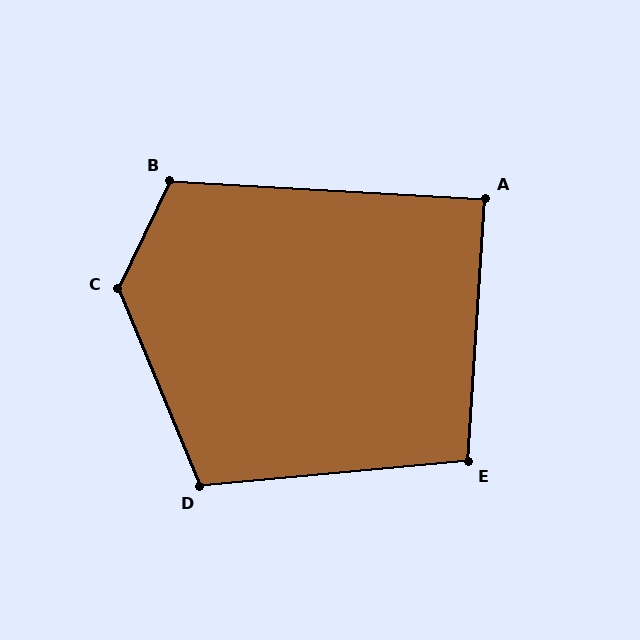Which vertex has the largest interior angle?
C, at approximately 132 degrees.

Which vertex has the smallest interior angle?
A, at approximately 90 degrees.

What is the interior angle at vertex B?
Approximately 113 degrees (obtuse).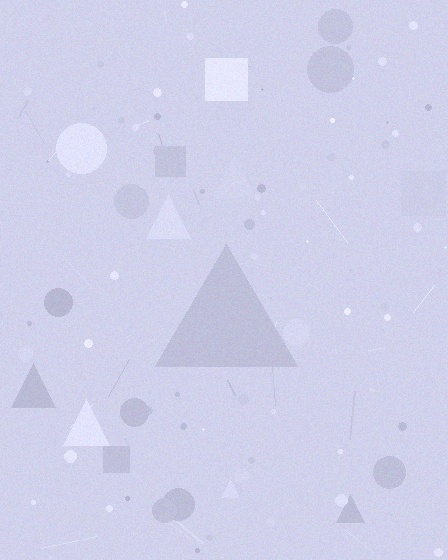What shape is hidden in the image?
A triangle is hidden in the image.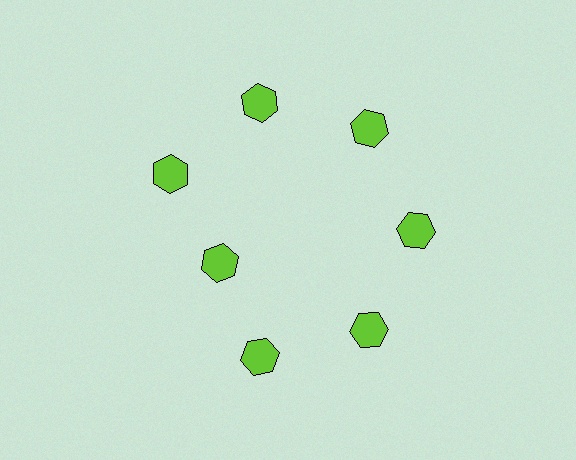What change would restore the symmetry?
The symmetry would be restored by moving it outward, back onto the ring so that all 7 hexagons sit at equal angles and equal distance from the center.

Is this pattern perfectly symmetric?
No. The 7 lime hexagons are arranged in a ring, but one element near the 8 o'clock position is pulled inward toward the center, breaking the 7-fold rotational symmetry.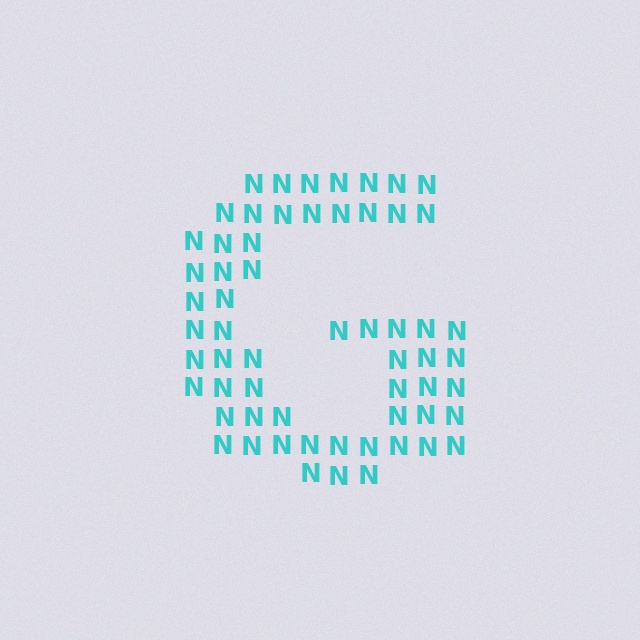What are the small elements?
The small elements are letter N's.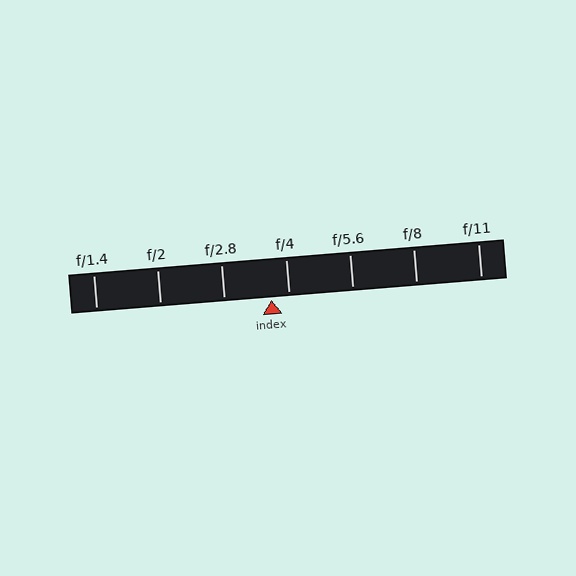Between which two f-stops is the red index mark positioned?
The index mark is between f/2.8 and f/4.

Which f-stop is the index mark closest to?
The index mark is closest to f/4.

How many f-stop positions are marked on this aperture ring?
There are 7 f-stop positions marked.